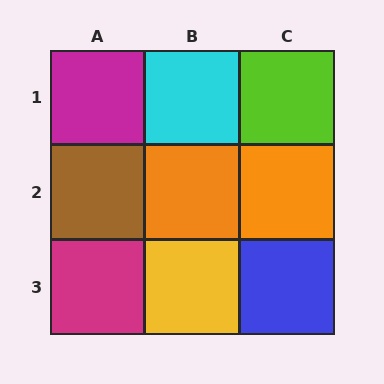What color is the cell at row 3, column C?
Blue.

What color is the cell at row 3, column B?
Yellow.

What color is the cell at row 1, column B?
Cyan.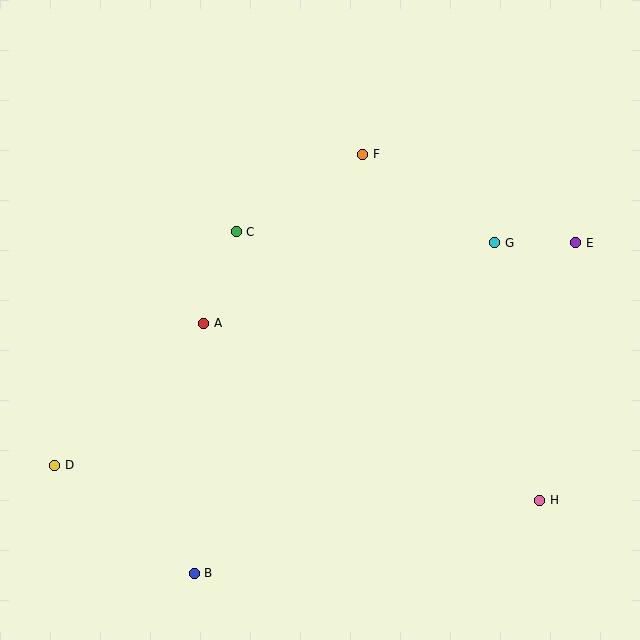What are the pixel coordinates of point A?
Point A is at (204, 323).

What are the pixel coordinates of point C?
Point C is at (236, 232).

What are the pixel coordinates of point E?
Point E is at (576, 243).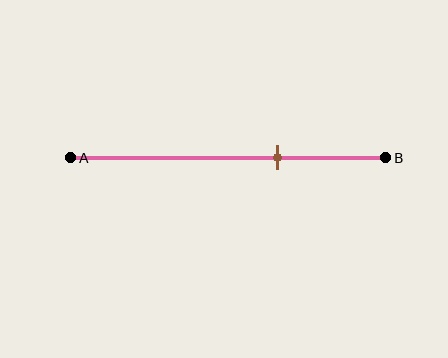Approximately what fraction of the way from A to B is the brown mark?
The brown mark is approximately 65% of the way from A to B.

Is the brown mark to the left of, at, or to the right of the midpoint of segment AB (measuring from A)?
The brown mark is to the right of the midpoint of segment AB.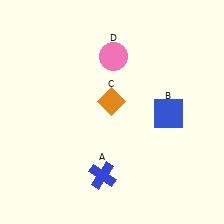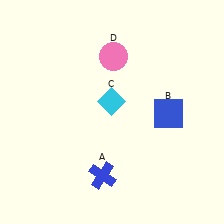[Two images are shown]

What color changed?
The diamond (C) changed from orange in Image 1 to cyan in Image 2.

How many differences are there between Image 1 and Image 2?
There is 1 difference between the two images.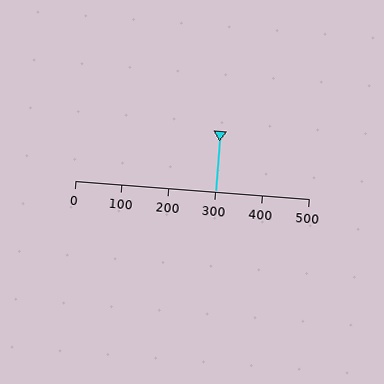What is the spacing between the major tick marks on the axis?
The major ticks are spaced 100 apart.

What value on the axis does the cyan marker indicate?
The marker indicates approximately 300.